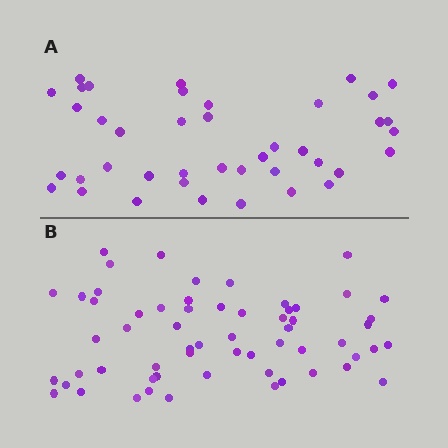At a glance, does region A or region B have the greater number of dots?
Region B (the bottom region) has more dots.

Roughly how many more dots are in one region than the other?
Region B has approximately 20 more dots than region A.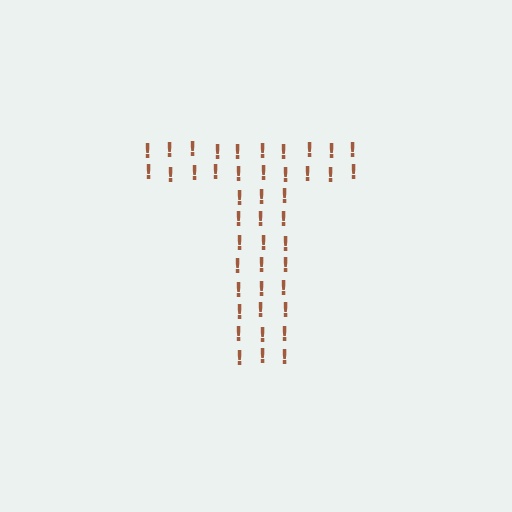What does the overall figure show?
The overall figure shows the letter T.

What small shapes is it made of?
It is made of small exclamation marks.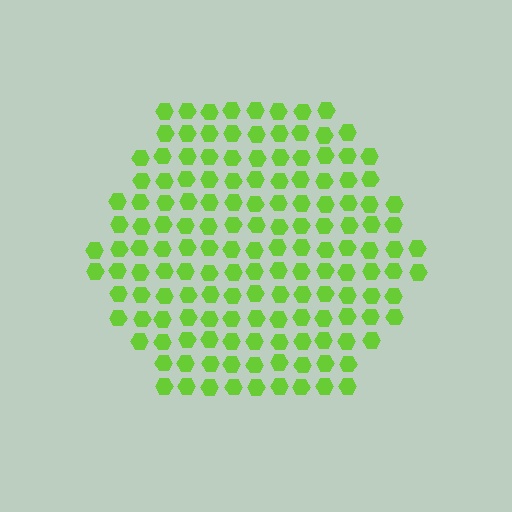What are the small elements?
The small elements are hexagons.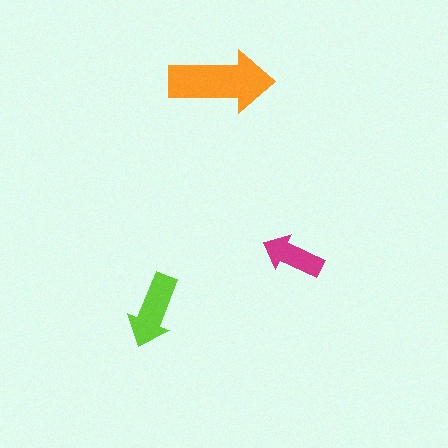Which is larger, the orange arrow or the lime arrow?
The orange one.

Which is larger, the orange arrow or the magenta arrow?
The orange one.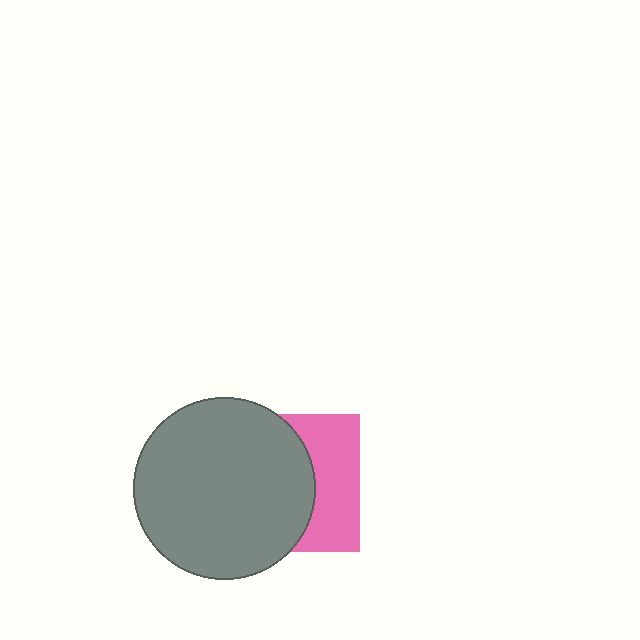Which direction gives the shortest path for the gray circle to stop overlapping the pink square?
Moving left gives the shortest separation.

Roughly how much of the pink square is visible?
A small part of it is visible (roughly 39%).